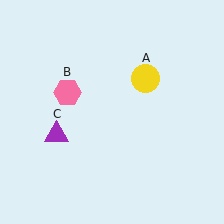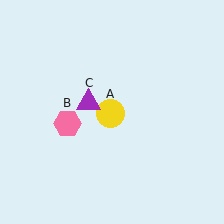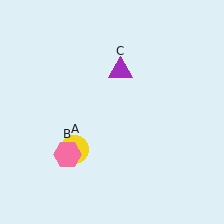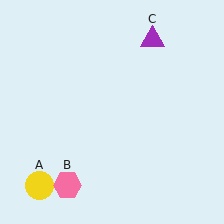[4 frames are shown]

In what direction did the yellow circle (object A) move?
The yellow circle (object A) moved down and to the left.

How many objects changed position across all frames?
3 objects changed position: yellow circle (object A), pink hexagon (object B), purple triangle (object C).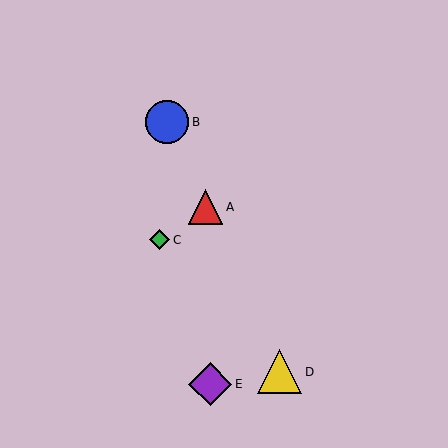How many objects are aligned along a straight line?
3 objects (A, B, D) are aligned along a straight line.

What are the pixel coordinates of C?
Object C is at (160, 240).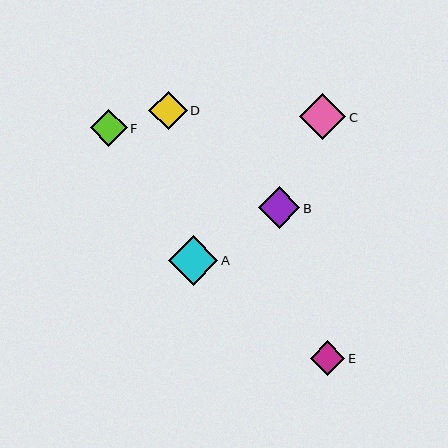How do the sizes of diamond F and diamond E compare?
Diamond F and diamond E are approximately the same size.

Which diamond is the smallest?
Diamond E is the smallest with a size of approximately 35 pixels.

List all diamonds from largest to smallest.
From largest to smallest: A, C, B, D, F, E.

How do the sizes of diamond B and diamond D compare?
Diamond B and diamond D are approximately the same size.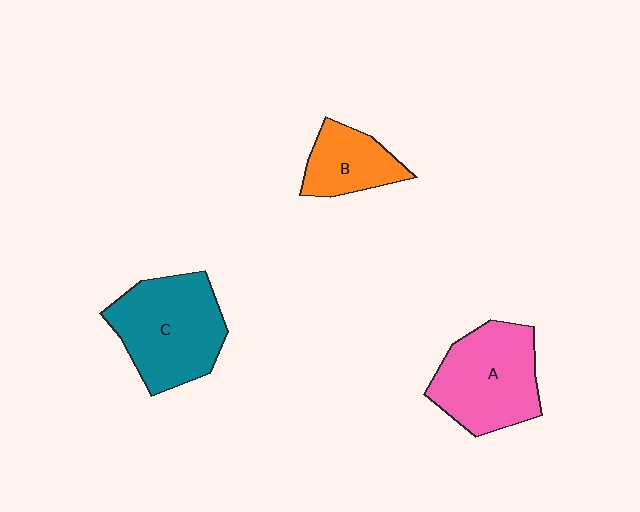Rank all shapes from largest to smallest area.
From largest to smallest: C (teal), A (pink), B (orange).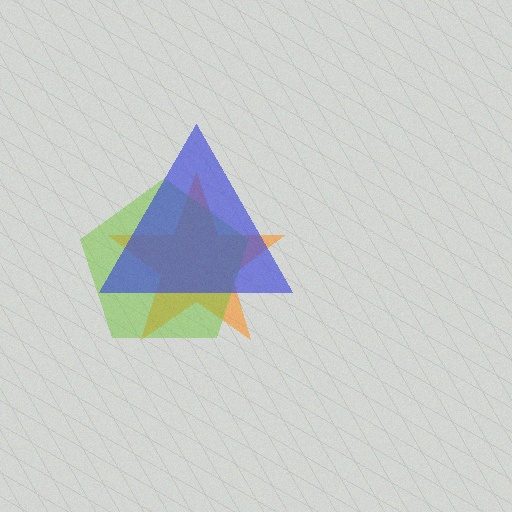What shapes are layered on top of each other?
The layered shapes are: an orange star, a lime pentagon, a blue triangle.